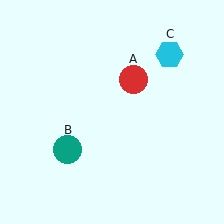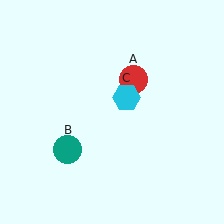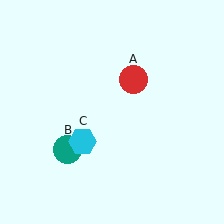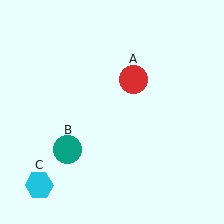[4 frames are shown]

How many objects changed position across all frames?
1 object changed position: cyan hexagon (object C).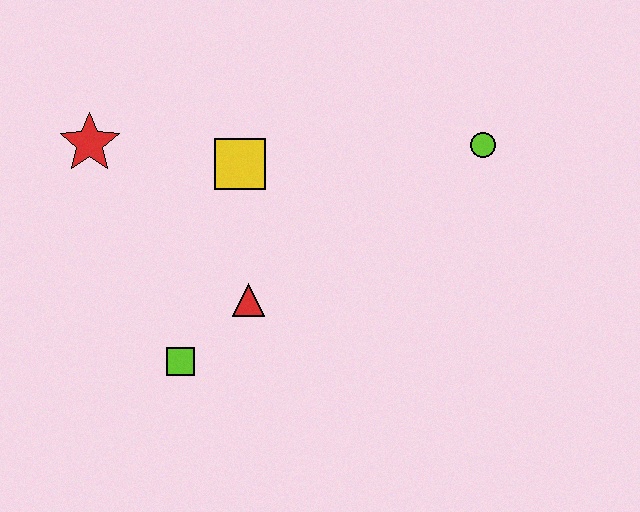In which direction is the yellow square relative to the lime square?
The yellow square is above the lime square.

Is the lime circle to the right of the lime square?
Yes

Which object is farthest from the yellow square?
The lime circle is farthest from the yellow square.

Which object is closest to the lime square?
The red triangle is closest to the lime square.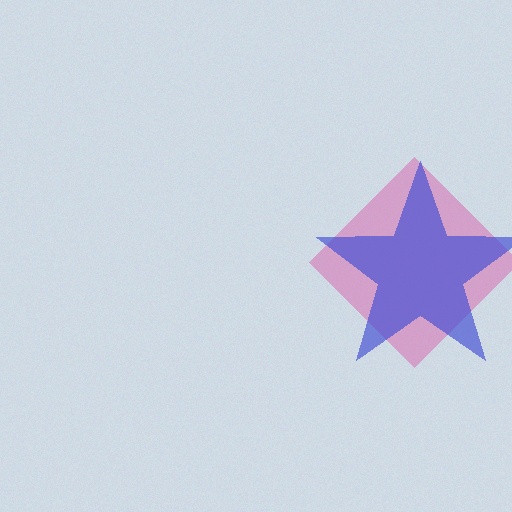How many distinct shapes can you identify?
There are 2 distinct shapes: a pink diamond, a blue star.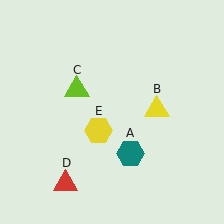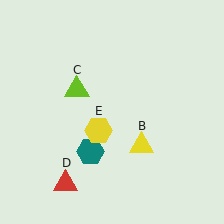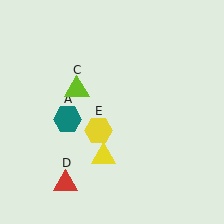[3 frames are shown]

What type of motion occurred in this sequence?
The teal hexagon (object A), yellow triangle (object B) rotated clockwise around the center of the scene.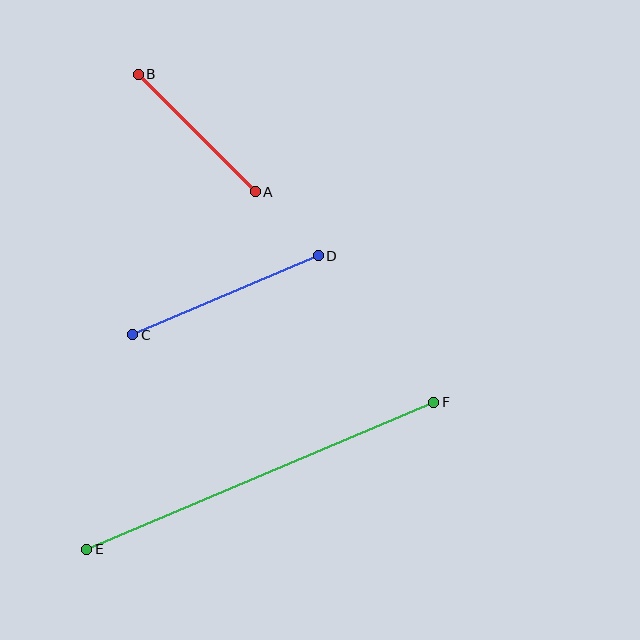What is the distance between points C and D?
The distance is approximately 202 pixels.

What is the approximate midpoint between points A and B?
The midpoint is at approximately (197, 133) pixels.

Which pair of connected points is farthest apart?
Points E and F are farthest apart.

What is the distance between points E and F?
The distance is approximately 377 pixels.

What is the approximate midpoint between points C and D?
The midpoint is at approximately (225, 295) pixels.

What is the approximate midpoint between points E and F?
The midpoint is at approximately (260, 476) pixels.